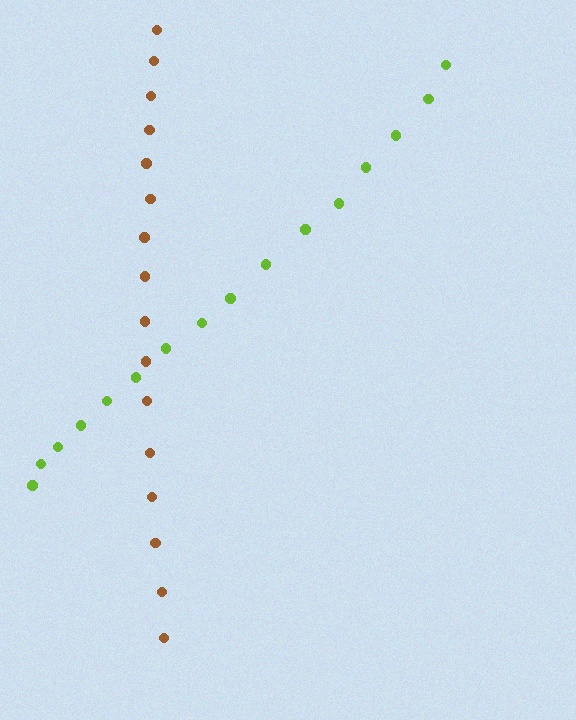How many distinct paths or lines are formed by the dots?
There are 2 distinct paths.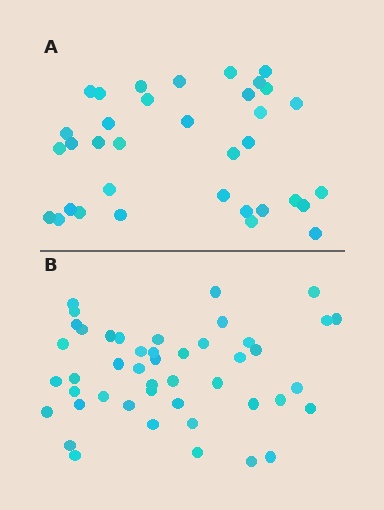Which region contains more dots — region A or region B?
Region B (the bottom region) has more dots.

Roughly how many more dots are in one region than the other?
Region B has roughly 12 or so more dots than region A.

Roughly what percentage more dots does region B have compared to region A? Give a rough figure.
About 30% more.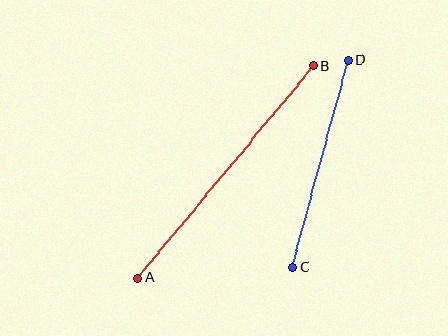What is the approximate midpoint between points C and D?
The midpoint is at approximately (320, 164) pixels.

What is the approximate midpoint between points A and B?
The midpoint is at approximately (226, 172) pixels.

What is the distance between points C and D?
The distance is approximately 214 pixels.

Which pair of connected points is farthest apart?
Points A and B are farthest apart.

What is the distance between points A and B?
The distance is approximately 275 pixels.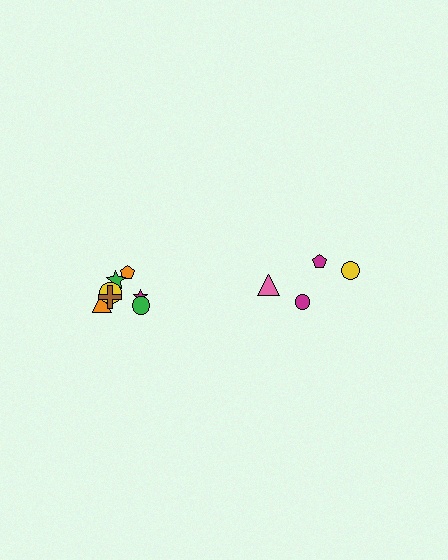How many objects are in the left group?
There are 7 objects.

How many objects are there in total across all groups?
There are 11 objects.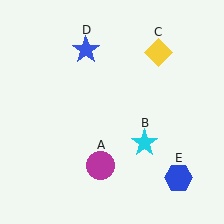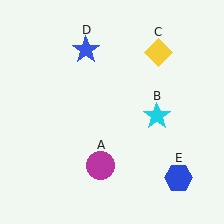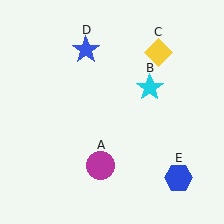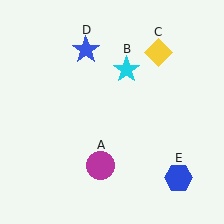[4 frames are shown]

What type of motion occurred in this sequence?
The cyan star (object B) rotated counterclockwise around the center of the scene.